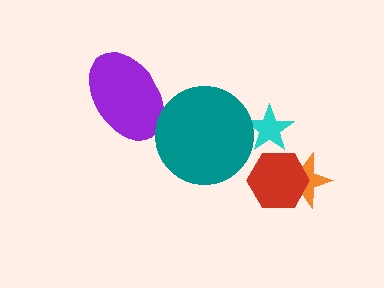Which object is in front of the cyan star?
The teal circle is in front of the cyan star.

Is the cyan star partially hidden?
Yes, it is partially covered by another shape.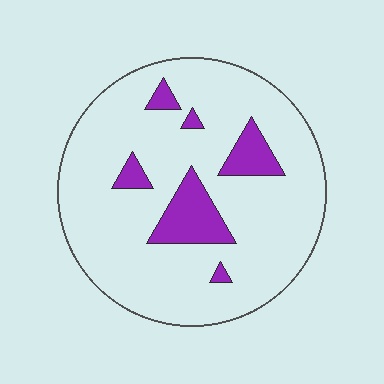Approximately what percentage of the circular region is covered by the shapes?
Approximately 15%.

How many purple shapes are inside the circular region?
6.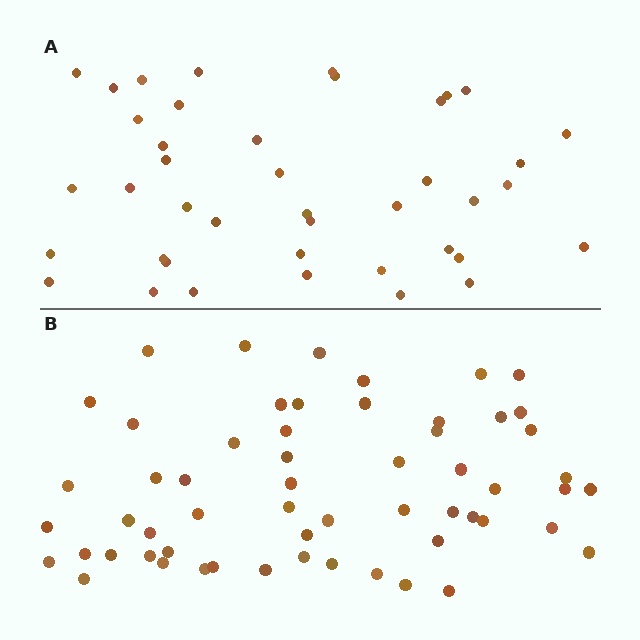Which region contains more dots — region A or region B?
Region B (the bottom region) has more dots.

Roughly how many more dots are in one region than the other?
Region B has approximately 15 more dots than region A.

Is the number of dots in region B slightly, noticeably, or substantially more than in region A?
Region B has noticeably more, but not dramatically so. The ratio is roughly 1.4 to 1.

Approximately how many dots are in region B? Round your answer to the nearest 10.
About 60 dots. (The exact count is 58, which rounds to 60.)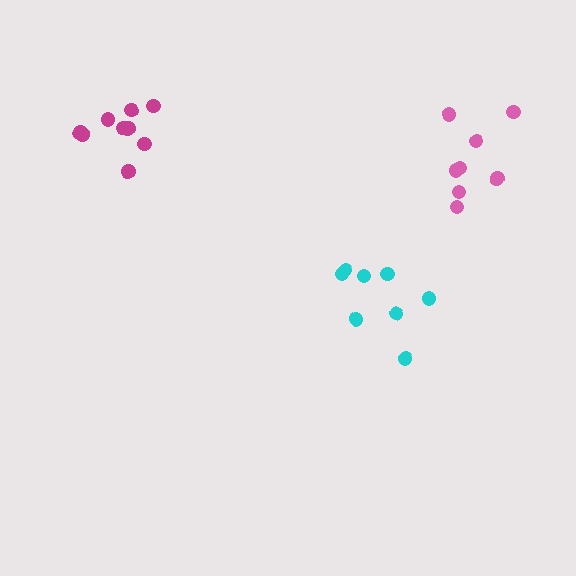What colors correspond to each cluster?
The clusters are colored: magenta, cyan, pink.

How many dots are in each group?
Group 1: 9 dots, Group 2: 8 dots, Group 3: 8 dots (25 total).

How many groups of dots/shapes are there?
There are 3 groups.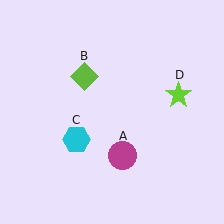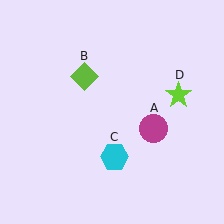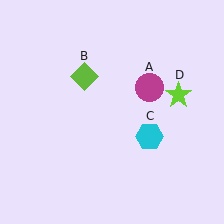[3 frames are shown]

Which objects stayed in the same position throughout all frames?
Lime diamond (object B) and lime star (object D) remained stationary.